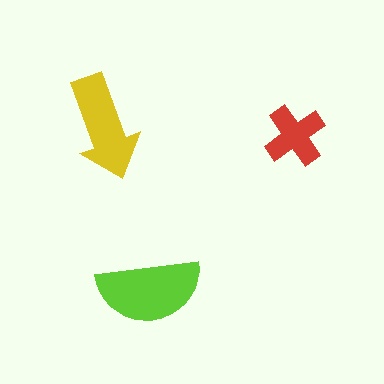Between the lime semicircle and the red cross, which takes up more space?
The lime semicircle.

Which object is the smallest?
The red cross.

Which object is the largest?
The lime semicircle.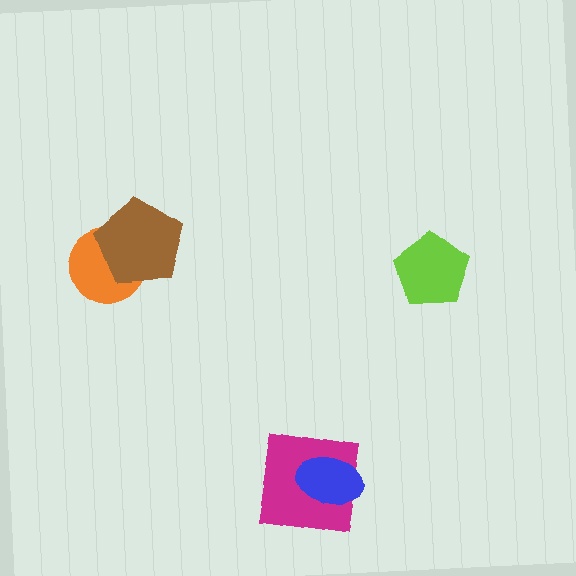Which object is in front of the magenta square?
The blue ellipse is in front of the magenta square.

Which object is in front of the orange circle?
The brown pentagon is in front of the orange circle.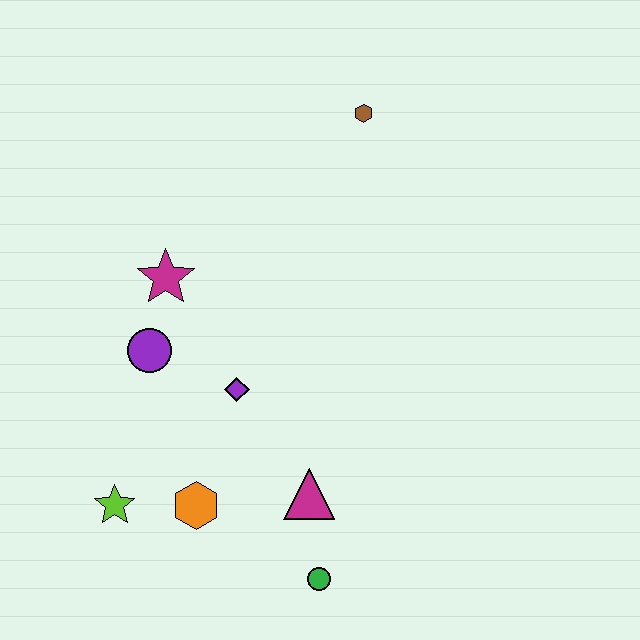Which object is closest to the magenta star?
The purple circle is closest to the magenta star.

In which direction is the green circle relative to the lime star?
The green circle is to the right of the lime star.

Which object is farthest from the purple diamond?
The brown hexagon is farthest from the purple diamond.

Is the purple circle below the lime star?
No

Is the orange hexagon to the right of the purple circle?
Yes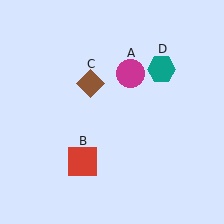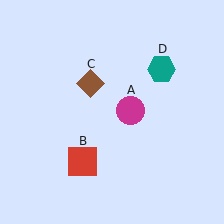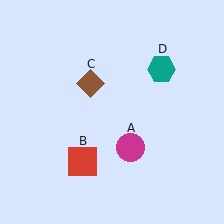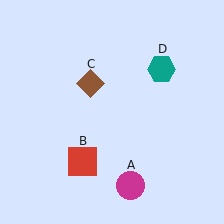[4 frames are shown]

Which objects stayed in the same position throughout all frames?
Red square (object B) and brown diamond (object C) and teal hexagon (object D) remained stationary.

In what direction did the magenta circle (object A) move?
The magenta circle (object A) moved down.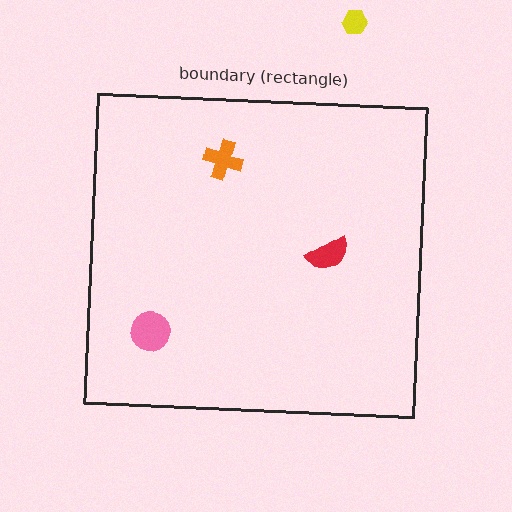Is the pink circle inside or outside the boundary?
Inside.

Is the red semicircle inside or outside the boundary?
Inside.